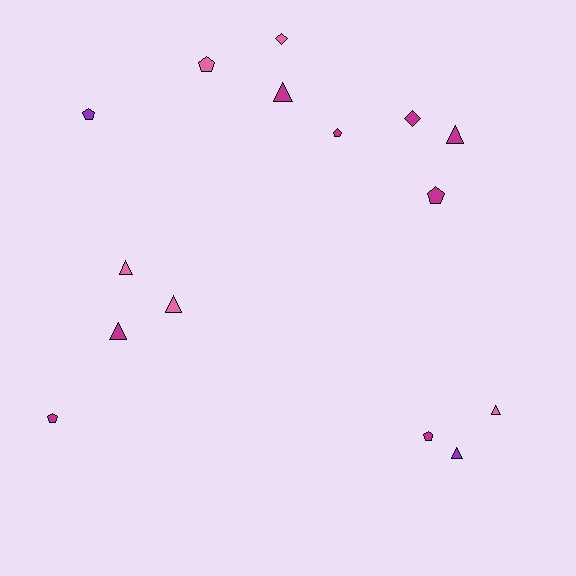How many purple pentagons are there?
There is 1 purple pentagon.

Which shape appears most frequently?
Triangle, with 7 objects.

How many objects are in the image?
There are 15 objects.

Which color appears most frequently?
Magenta, with 8 objects.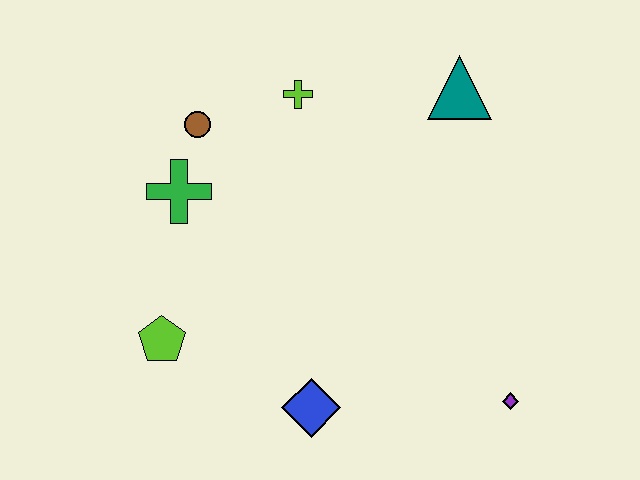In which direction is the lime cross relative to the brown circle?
The lime cross is to the right of the brown circle.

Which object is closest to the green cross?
The brown circle is closest to the green cross.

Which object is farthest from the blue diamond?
The teal triangle is farthest from the blue diamond.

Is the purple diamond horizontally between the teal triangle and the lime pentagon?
No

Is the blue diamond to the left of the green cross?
No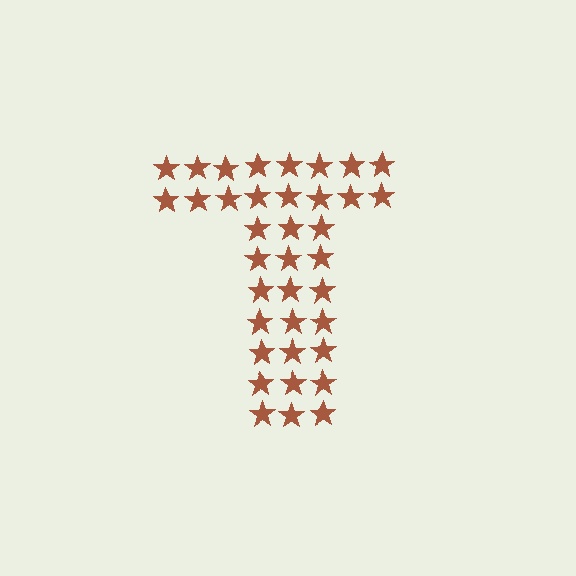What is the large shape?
The large shape is the letter T.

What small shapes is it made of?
It is made of small stars.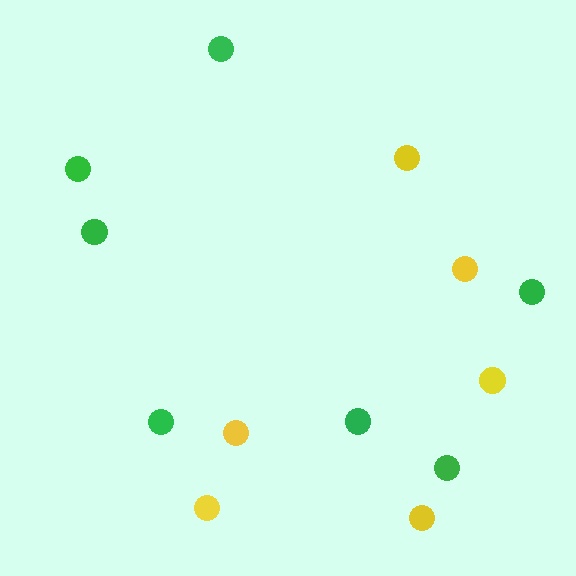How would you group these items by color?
There are 2 groups: one group of yellow circles (6) and one group of green circles (7).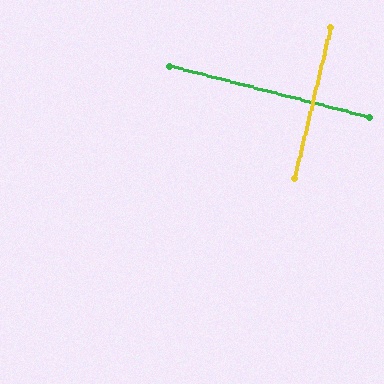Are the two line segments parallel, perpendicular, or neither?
Perpendicular — they meet at approximately 89°.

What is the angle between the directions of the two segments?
Approximately 89 degrees.